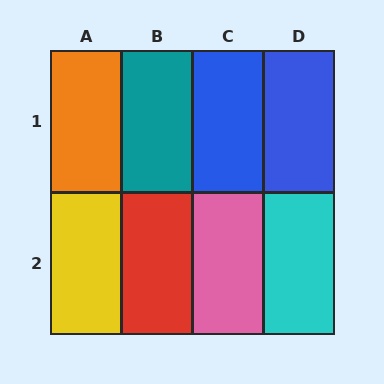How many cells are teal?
1 cell is teal.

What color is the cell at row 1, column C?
Blue.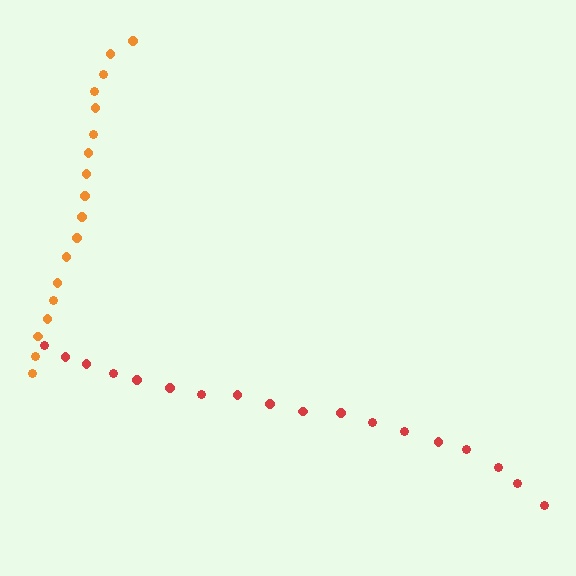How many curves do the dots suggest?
There are 2 distinct paths.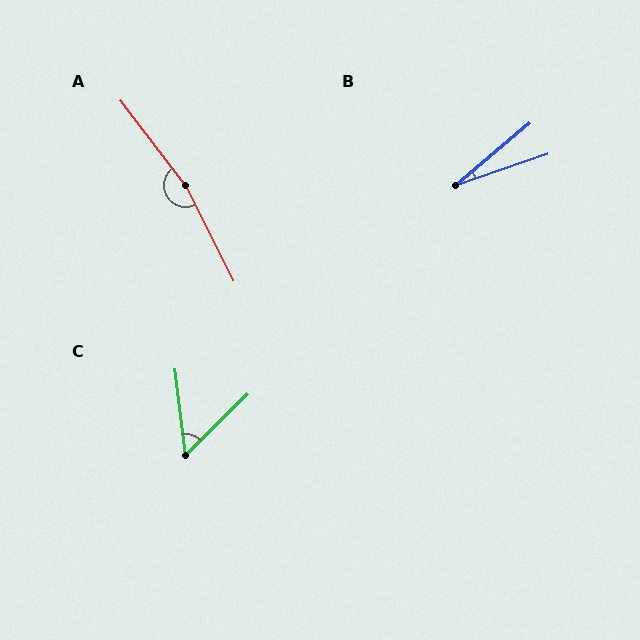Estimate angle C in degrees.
Approximately 53 degrees.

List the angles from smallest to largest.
B (21°), C (53°), A (169°).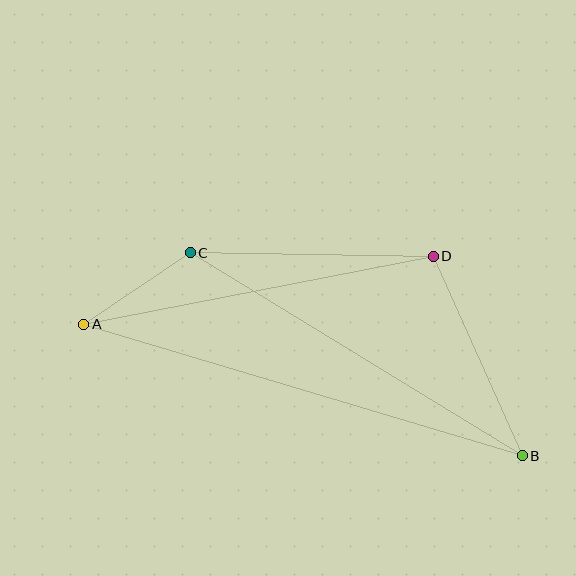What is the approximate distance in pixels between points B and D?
The distance between B and D is approximately 219 pixels.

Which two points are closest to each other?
Points A and C are closest to each other.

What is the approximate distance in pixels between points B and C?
The distance between B and C is approximately 389 pixels.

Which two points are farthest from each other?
Points A and B are farthest from each other.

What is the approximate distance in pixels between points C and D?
The distance between C and D is approximately 243 pixels.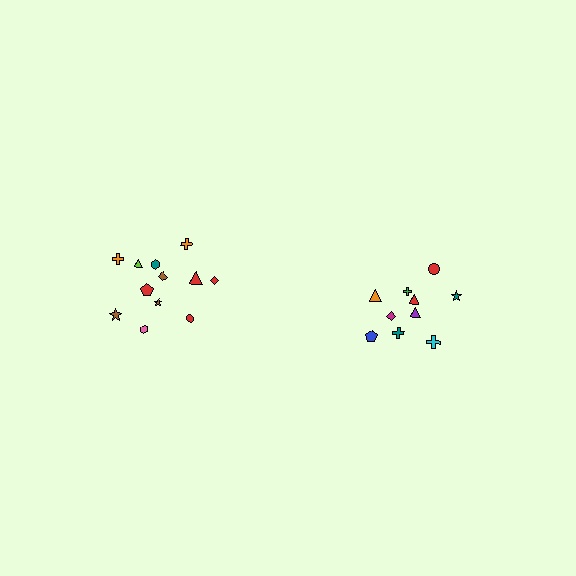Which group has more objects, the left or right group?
The left group.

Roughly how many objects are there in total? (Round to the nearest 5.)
Roughly 20 objects in total.